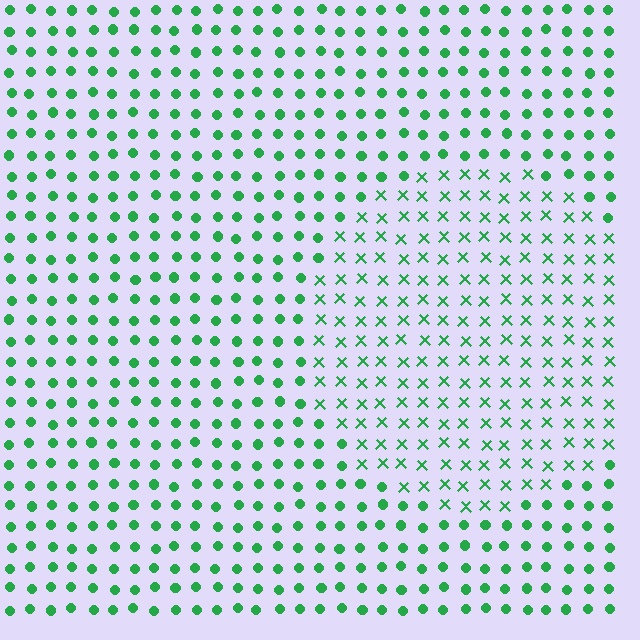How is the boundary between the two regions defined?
The boundary is defined by a change in element shape: X marks inside vs. circles outside. All elements share the same color and spacing.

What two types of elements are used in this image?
The image uses X marks inside the circle region and circles outside it.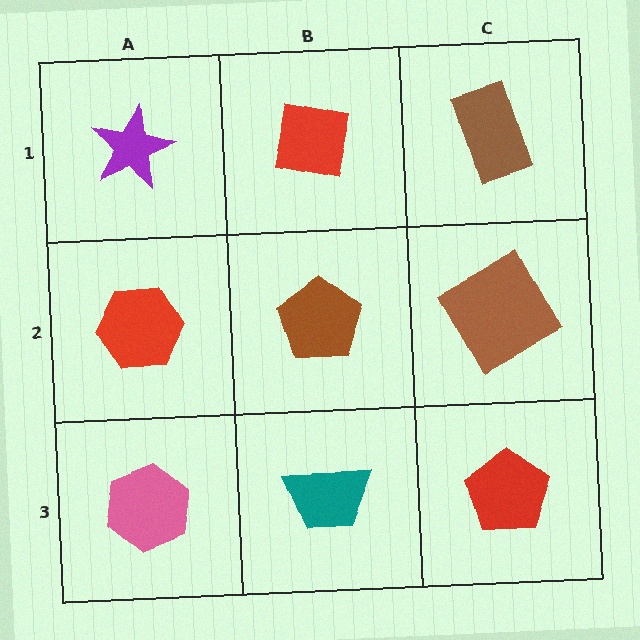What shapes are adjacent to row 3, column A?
A red hexagon (row 2, column A), a teal trapezoid (row 3, column B).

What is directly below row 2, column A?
A pink hexagon.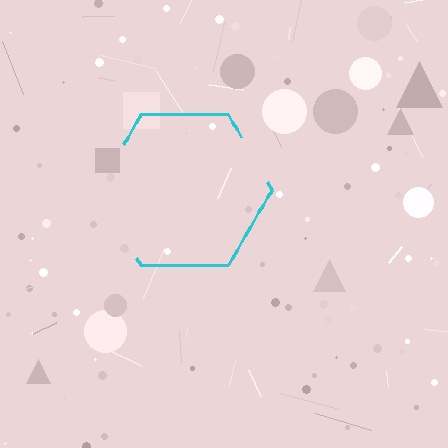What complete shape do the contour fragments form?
The contour fragments form a hexagon.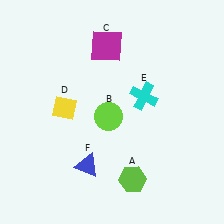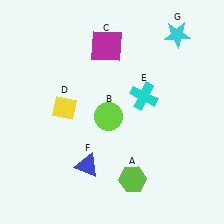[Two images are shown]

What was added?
A cyan star (G) was added in Image 2.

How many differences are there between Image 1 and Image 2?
There is 1 difference between the two images.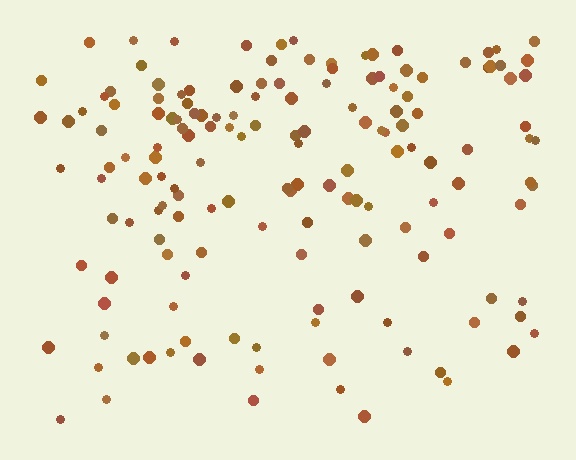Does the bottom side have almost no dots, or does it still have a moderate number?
Still a moderate number, just noticeably fewer than the top.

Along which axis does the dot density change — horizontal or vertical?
Vertical.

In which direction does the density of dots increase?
From bottom to top, with the top side densest.